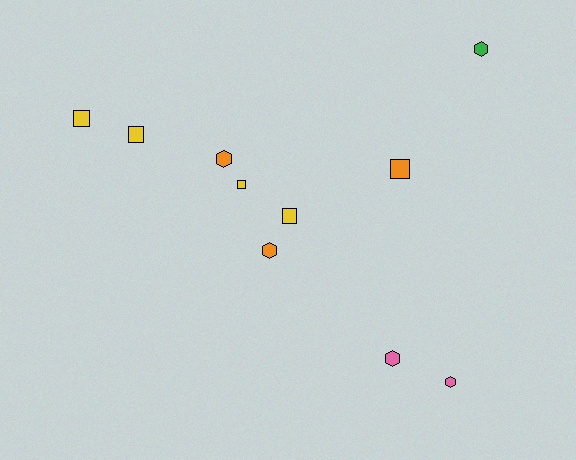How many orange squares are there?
There is 1 orange square.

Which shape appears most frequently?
Hexagon, with 5 objects.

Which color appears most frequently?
Yellow, with 4 objects.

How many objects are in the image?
There are 10 objects.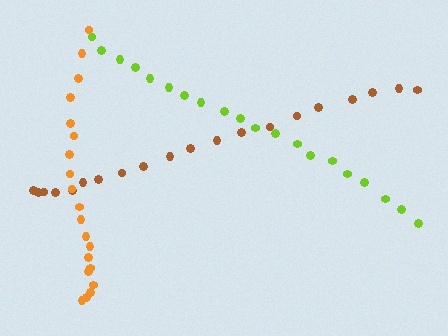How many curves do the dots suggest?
There are 3 distinct paths.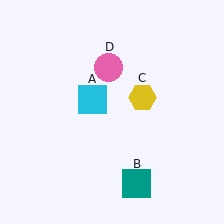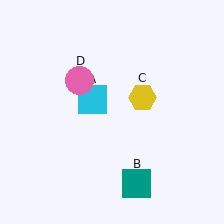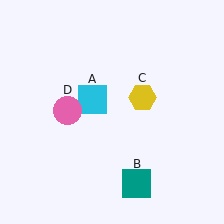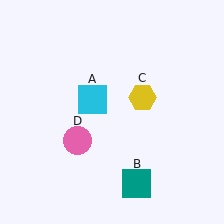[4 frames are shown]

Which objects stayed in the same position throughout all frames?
Cyan square (object A) and teal square (object B) and yellow hexagon (object C) remained stationary.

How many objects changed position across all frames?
1 object changed position: pink circle (object D).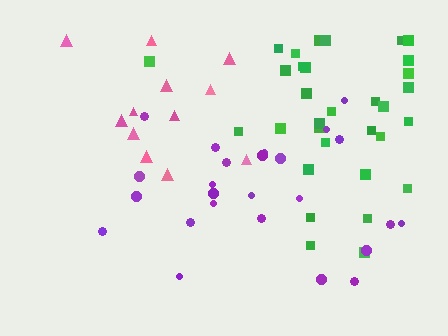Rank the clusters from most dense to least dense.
green, purple, pink.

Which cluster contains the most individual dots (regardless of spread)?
Green (33).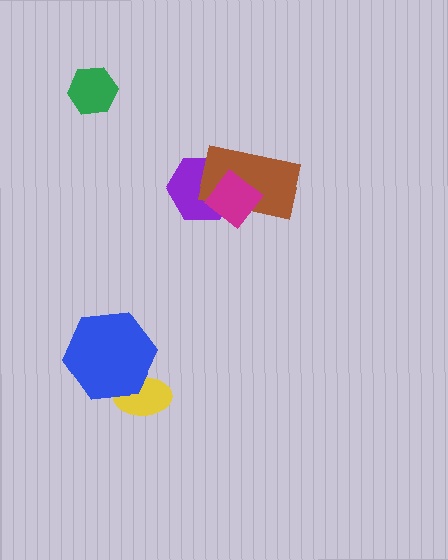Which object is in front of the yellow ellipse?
The blue hexagon is in front of the yellow ellipse.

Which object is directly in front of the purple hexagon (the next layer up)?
The brown rectangle is directly in front of the purple hexagon.